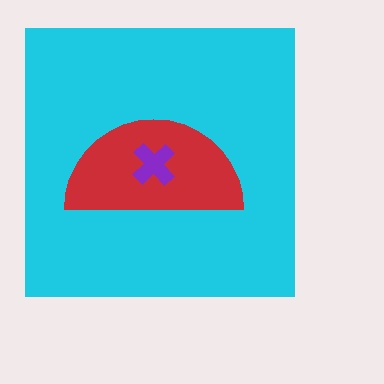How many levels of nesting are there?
3.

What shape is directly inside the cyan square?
The red semicircle.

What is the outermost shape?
The cyan square.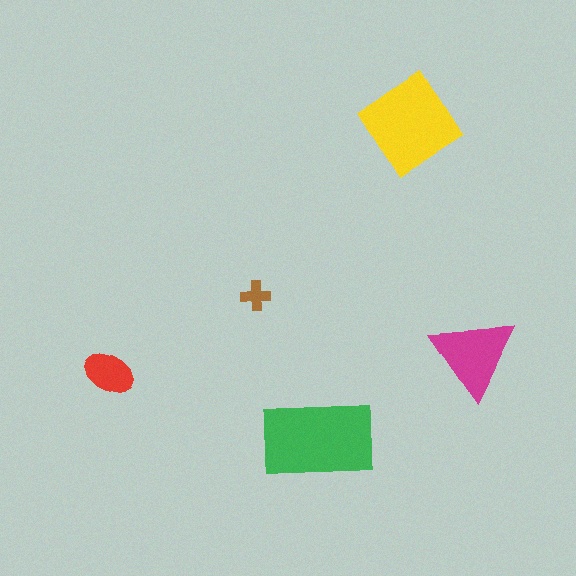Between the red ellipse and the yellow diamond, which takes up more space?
The yellow diamond.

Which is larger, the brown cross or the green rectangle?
The green rectangle.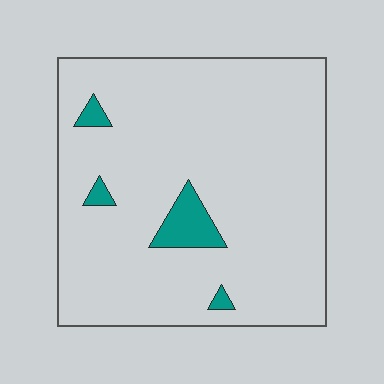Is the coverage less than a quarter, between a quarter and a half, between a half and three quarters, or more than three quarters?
Less than a quarter.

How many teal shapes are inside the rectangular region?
4.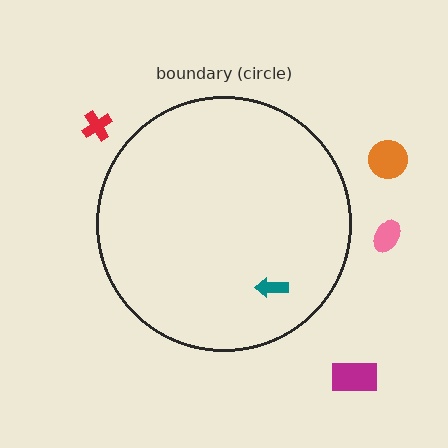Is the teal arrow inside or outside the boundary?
Inside.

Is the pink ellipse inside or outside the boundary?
Outside.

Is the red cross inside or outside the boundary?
Outside.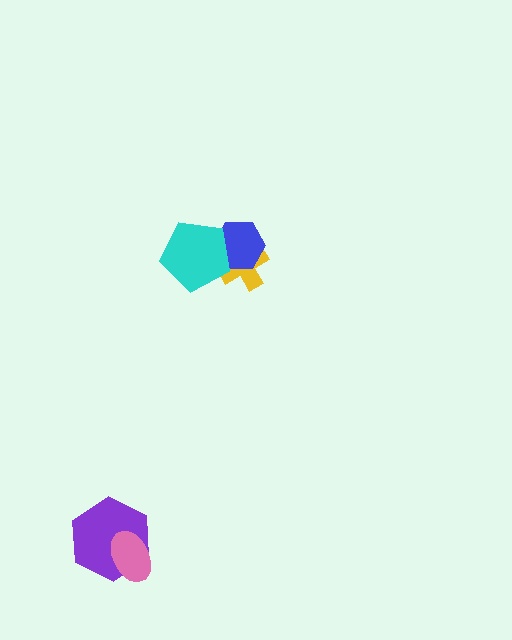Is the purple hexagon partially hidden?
Yes, it is partially covered by another shape.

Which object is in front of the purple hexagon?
The pink ellipse is in front of the purple hexagon.